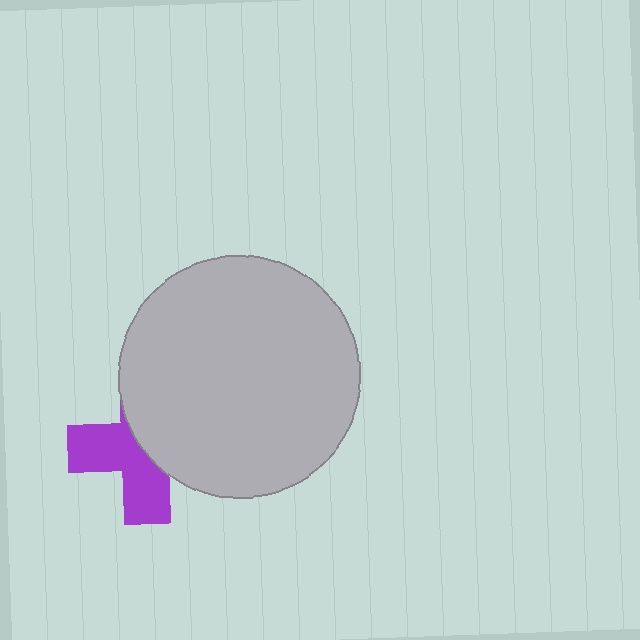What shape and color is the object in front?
The object in front is a light gray circle.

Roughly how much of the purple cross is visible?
About half of it is visible (roughly 49%).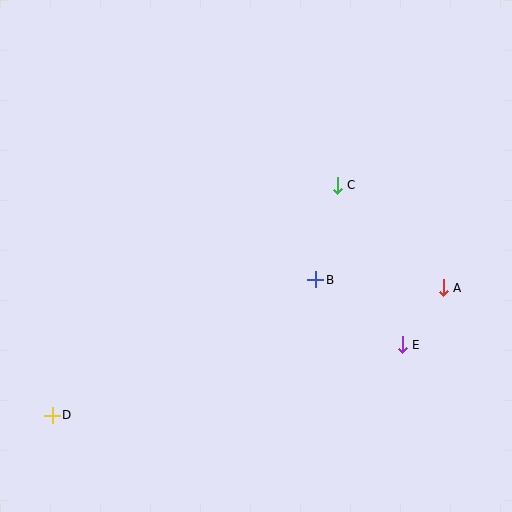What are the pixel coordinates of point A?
Point A is at (443, 288).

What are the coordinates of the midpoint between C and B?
The midpoint between C and B is at (327, 232).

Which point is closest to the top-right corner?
Point C is closest to the top-right corner.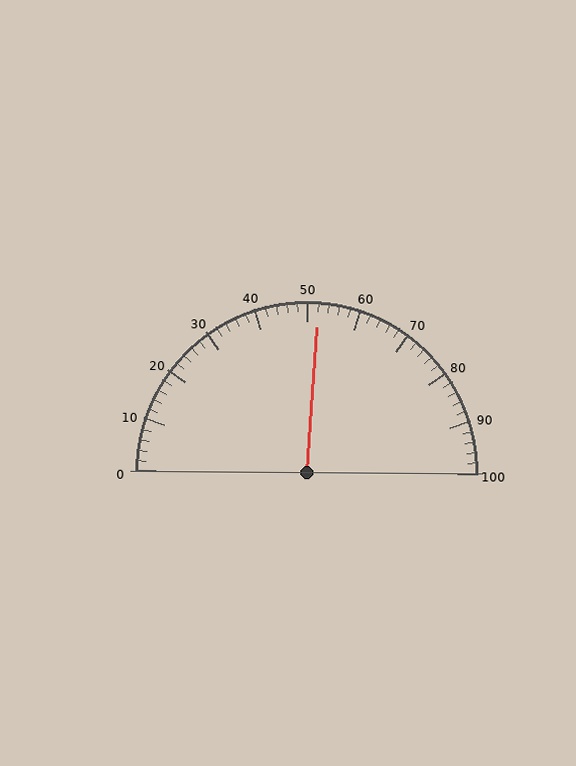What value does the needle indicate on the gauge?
The needle indicates approximately 52.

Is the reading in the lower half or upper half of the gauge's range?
The reading is in the upper half of the range (0 to 100).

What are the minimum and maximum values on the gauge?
The gauge ranges from 0 to 100.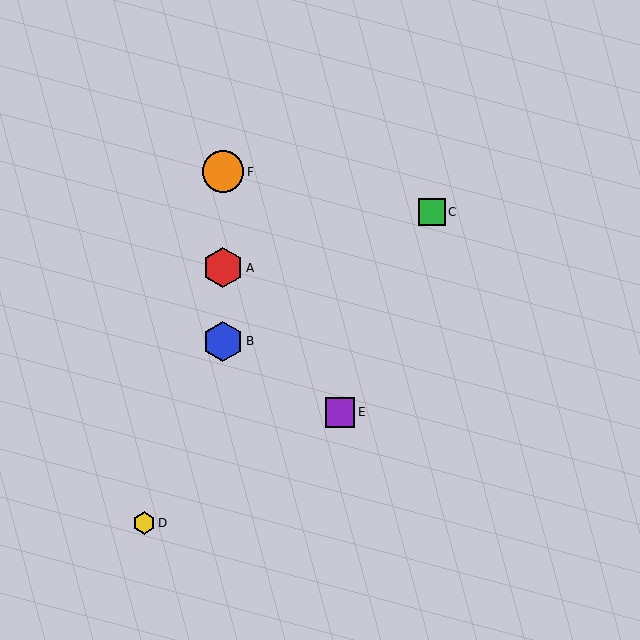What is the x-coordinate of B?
Object B is at x≈223.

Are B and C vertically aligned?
No, B is at x≈223 and C is at x≈432.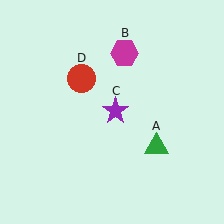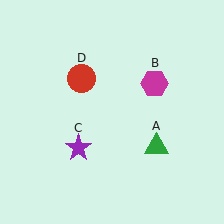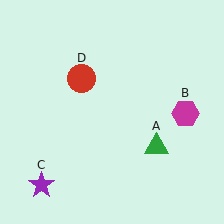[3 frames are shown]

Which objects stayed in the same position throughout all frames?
Green triangle (object A) and red circle (object D) remained stationary.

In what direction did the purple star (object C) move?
The purple star (object C) moved down and to the left.